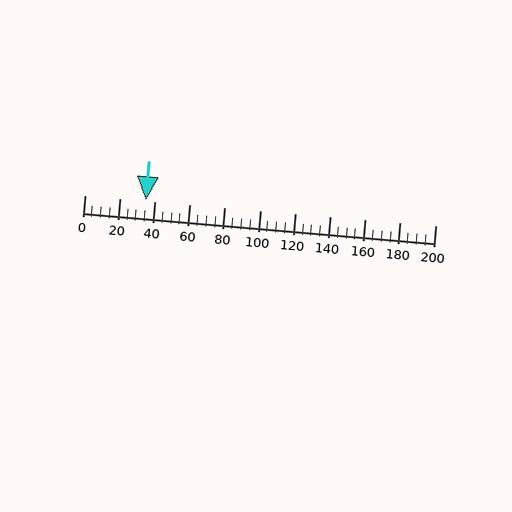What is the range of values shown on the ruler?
The ruler shows values from 0 to 200.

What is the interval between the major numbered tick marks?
The major tick marks are spaced 20 units apart.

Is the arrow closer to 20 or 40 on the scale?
The arrow is closer to 40.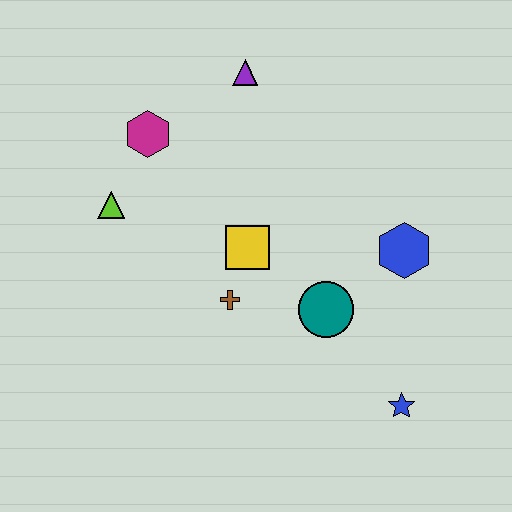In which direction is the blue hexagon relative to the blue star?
The blue hexagon is above the blue star.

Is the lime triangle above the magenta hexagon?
No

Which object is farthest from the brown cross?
The purple triangle is farthest from the brown cross.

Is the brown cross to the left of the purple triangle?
Yes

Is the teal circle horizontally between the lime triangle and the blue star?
Yes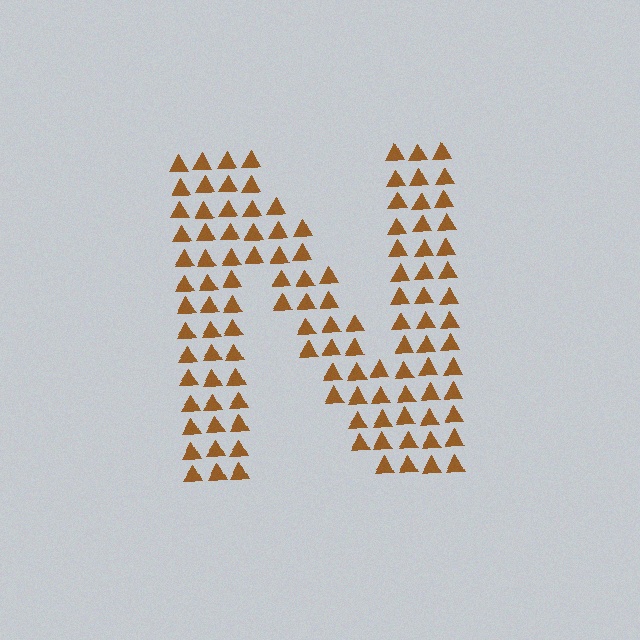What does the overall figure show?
The overall figure shows the letter N.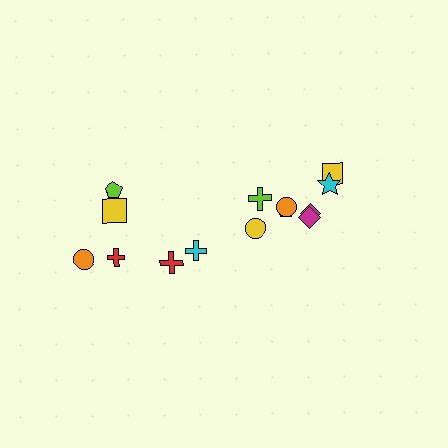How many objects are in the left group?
There are 6 objects.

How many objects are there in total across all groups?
There are 14 objects.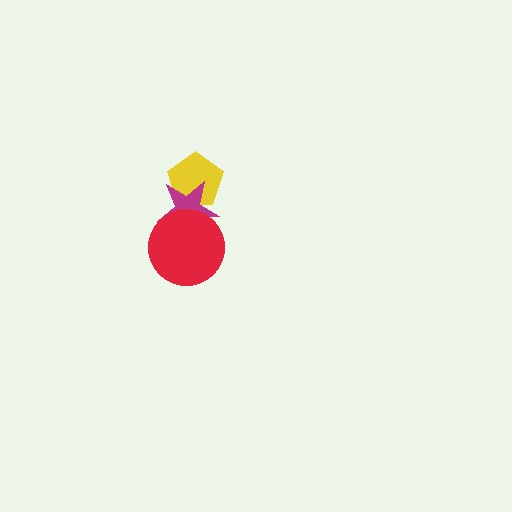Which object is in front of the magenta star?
The red circle is in front of the magenta star.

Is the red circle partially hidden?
No, no other shape covers it.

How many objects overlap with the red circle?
1 object overlaps with the red circle.